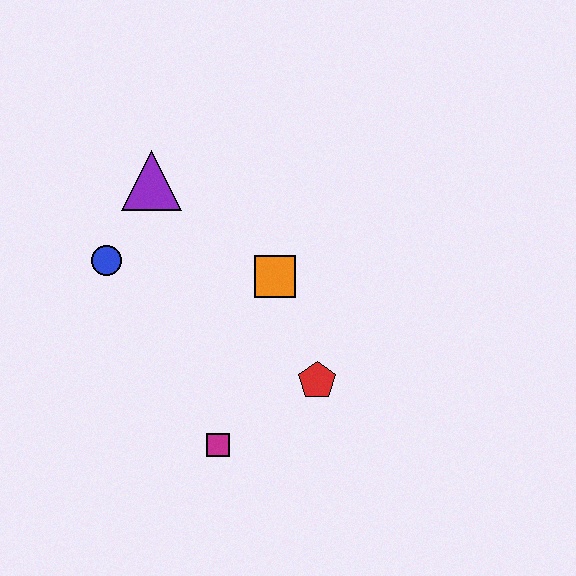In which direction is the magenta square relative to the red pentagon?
The magenta square is to the left of the red pentagon.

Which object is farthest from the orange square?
The magenta square is farthest from the orange square.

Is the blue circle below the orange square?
No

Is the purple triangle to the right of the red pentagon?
No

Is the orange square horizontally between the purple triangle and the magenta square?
No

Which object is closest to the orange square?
The red pentagon is closest to the orange square.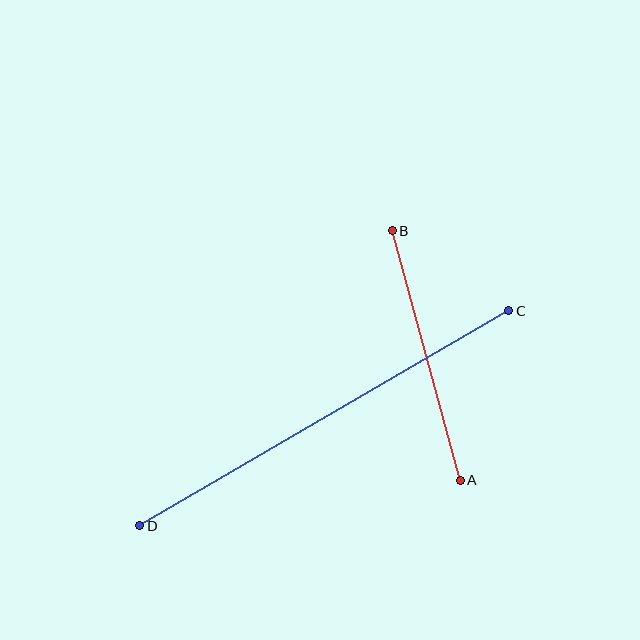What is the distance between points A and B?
The distance is approximately 258 pixels.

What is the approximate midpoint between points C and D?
The midpoint is at approximately (324, 418) pixels.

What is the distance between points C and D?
The distance is approximately 428 pixels.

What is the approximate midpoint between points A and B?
The midpoint is at approximately (426, 355) pixels.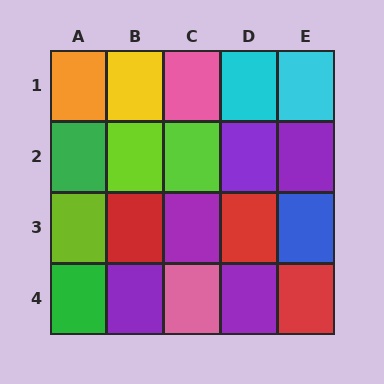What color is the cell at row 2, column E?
Purple.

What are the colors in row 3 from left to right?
Lime, red, purple, red, blue.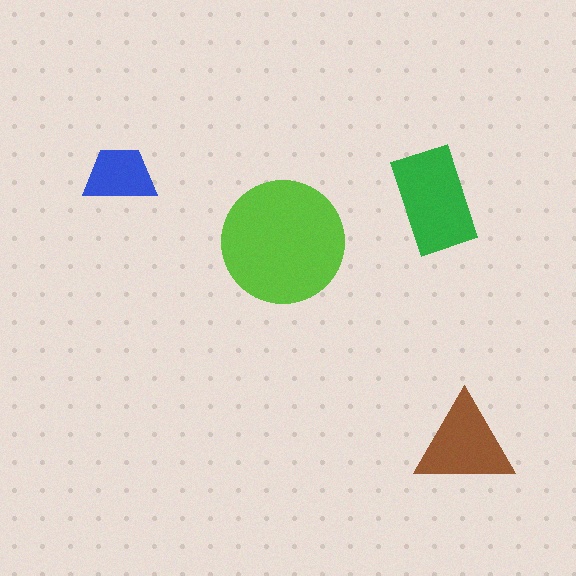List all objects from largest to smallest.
The lime circle, the green rectangle, the brown triangle, the blue trapezoid.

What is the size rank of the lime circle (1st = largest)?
1st.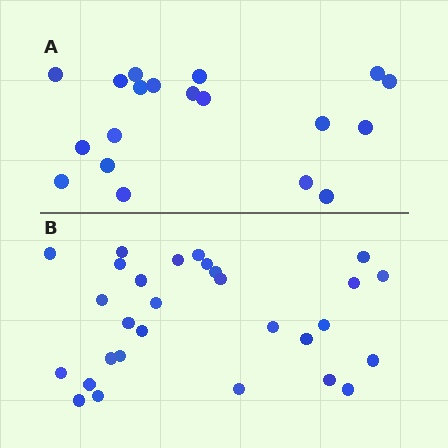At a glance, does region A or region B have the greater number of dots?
Region B (the bottom region) has more dots.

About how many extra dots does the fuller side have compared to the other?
Region B has roughly 10 or so more dots than region A.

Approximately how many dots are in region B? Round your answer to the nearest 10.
About 30 dots. (The exact count is 29, which rounds to 30.)